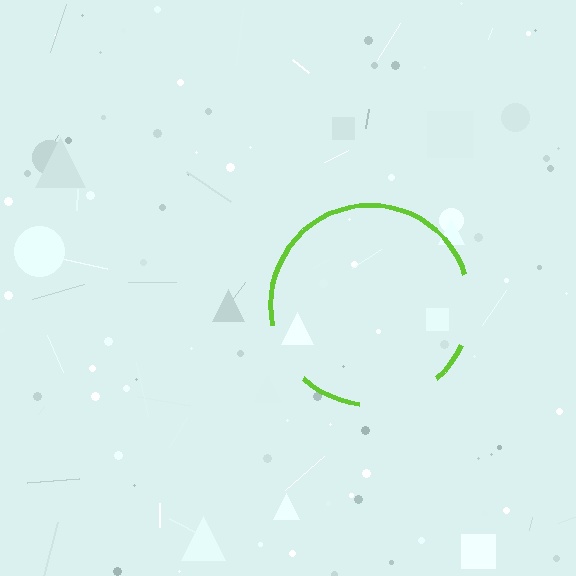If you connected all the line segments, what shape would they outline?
They would outline a circle.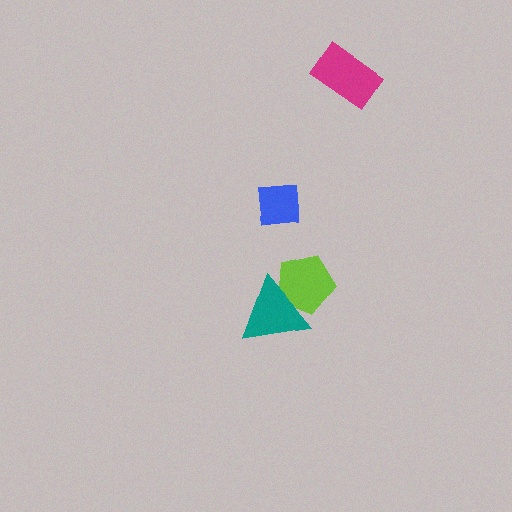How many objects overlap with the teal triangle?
1 object overlaps with the teal triangle.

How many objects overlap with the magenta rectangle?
0 objects overlap with the magenta rectangle.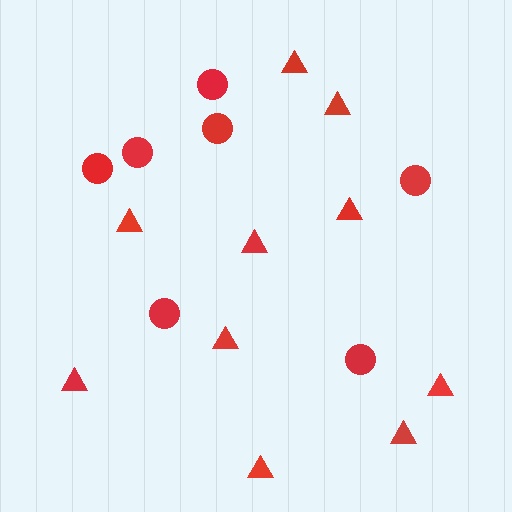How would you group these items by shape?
There are 2 groups: one group of triangles (10) and one group of circles (7).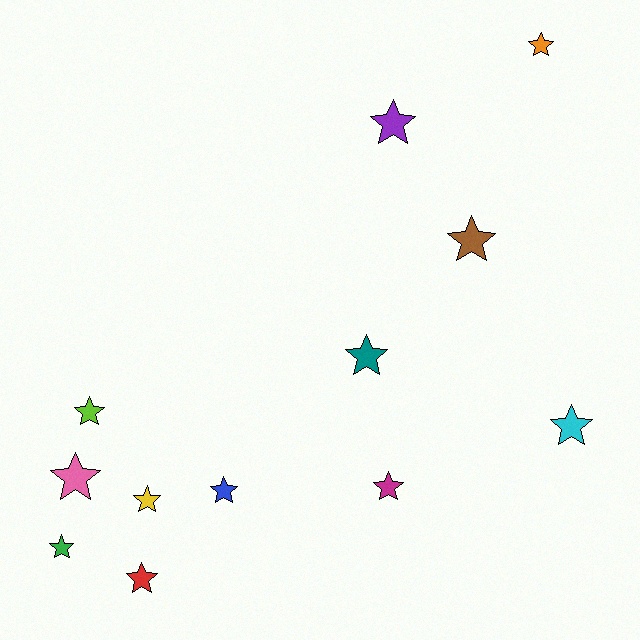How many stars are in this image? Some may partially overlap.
There are 12 stars.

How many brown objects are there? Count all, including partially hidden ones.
There is 1 brown object.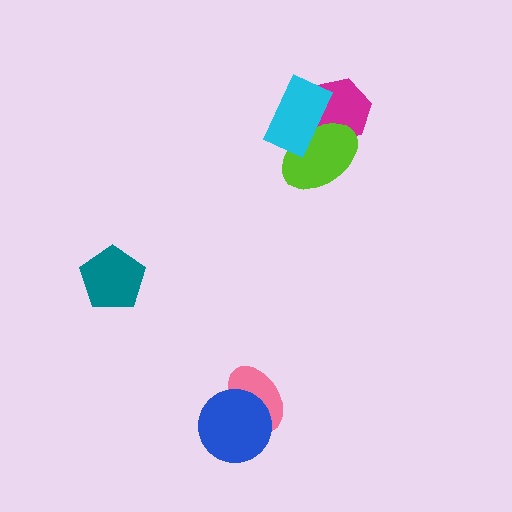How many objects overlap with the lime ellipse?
2 objects overlap with the lime ellipse.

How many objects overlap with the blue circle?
1 object overlaps with the blue circle.